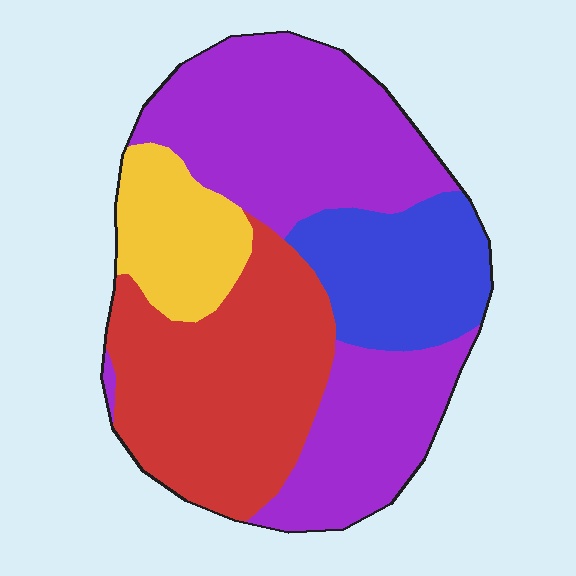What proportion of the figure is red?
Red covers around 30% of the figure.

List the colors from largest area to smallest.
From largest to smallest: purple, red, blue, yellow.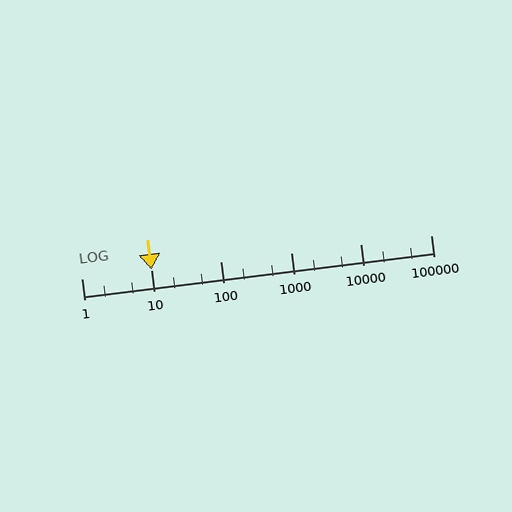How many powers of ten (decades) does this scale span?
The scale spans 5 decades, from 1 to 100000.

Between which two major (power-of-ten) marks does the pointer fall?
The pointer is between 10 and 100.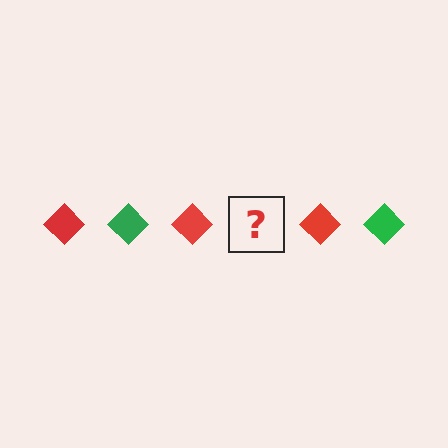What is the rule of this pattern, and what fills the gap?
The rule is that the pattern cycles through red, green diamonds. The gap should be filled with a green diamond.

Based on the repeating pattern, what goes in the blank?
The blank should be a green diamond.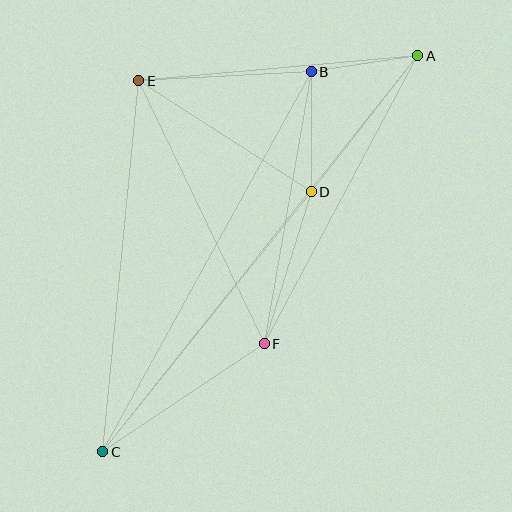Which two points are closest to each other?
Points A and B are closest to each other.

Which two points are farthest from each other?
Points A and C are farthest from each other.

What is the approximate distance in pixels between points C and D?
The distance between C and D is approximately 333 pixels.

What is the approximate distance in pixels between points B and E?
The distance between B and E is approximately 173 pixels.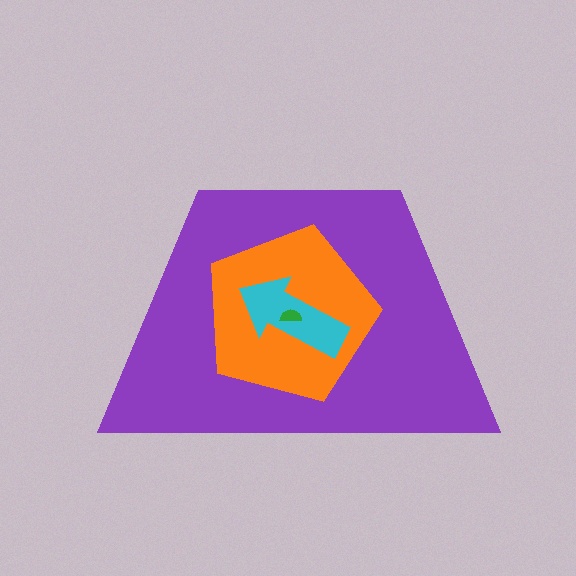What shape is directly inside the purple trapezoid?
The orange pentagon.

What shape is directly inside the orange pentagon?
The cyan arrow.